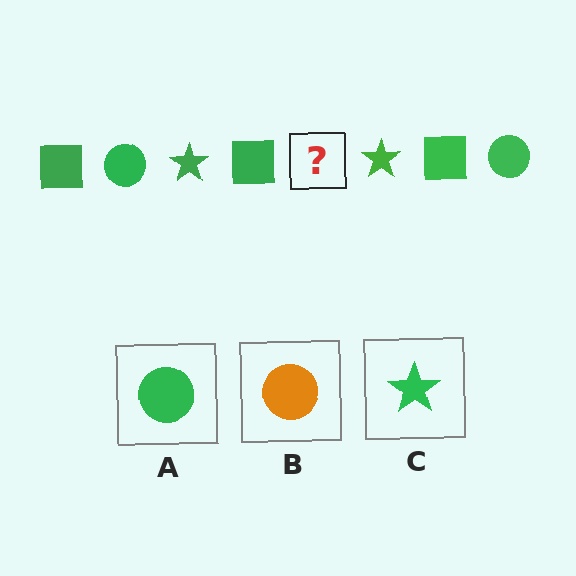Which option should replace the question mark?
Option A.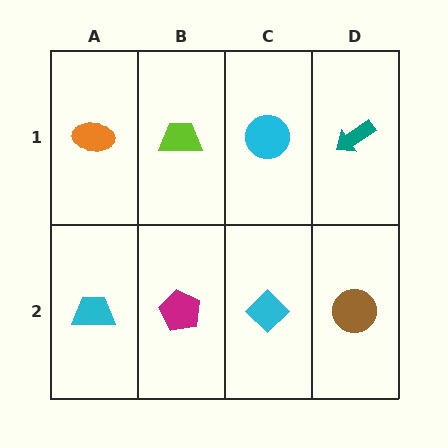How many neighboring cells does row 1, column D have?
2.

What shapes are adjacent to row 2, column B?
A lime trapezoid (row 1, column B), a cyan trapezoid (row 2, column A), a cyan diamond (row 2, column C).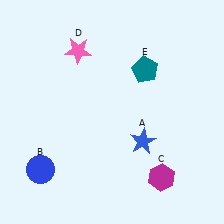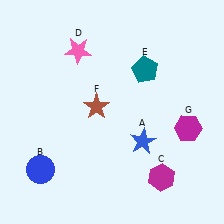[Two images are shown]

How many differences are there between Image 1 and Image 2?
There are 2 differences between the two images.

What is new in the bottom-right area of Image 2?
A magenta hexagon (G) was added in the bottom-right area of Image 2.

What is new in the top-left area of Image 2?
A brown star (F) was added in the top-left area of Image 2.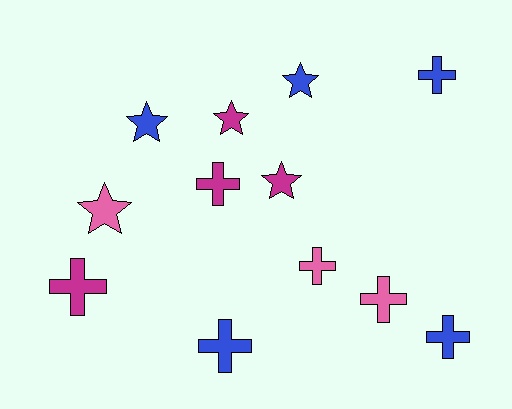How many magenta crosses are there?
There are 2 magenta crosses.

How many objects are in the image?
There are 12 objects.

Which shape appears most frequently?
Cross, with 7 objects.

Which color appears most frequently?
Blue, with 5 objects.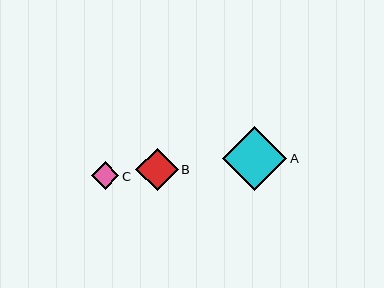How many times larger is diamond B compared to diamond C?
Diamond B is approximately 1.5 times the size of diamond C.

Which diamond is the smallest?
Diamond C is the smallest with a size of approximately 28 pixels.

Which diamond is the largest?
Diamond A is the largest with a size of approximately 64 pixels.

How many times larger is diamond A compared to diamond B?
Diamond A is approximately 1.5 times the size of diamond B.